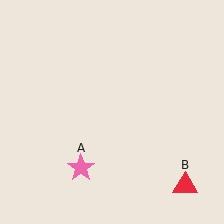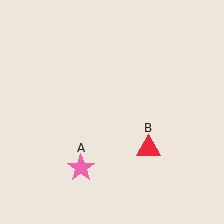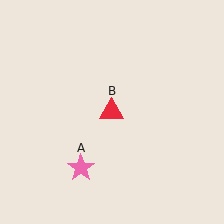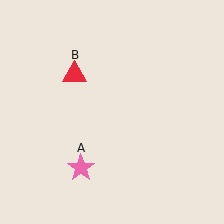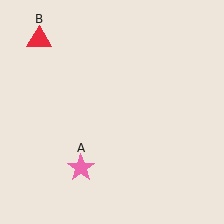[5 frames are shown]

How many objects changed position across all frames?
1 object changed position: red triangle (object B).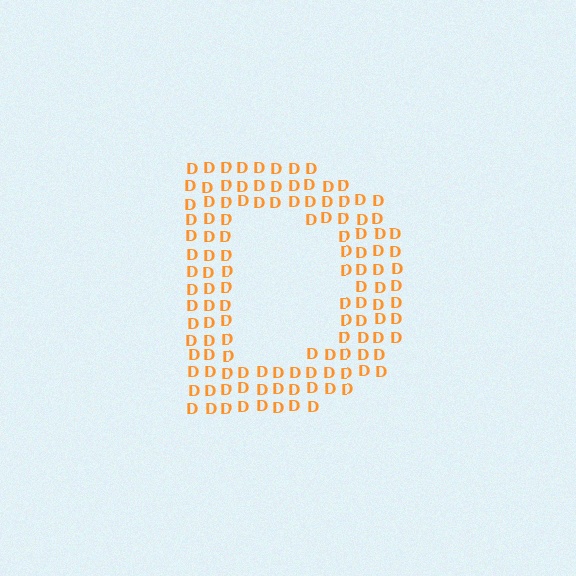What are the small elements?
The small elements are letter D's.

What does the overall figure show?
The overall figure shows the letter D.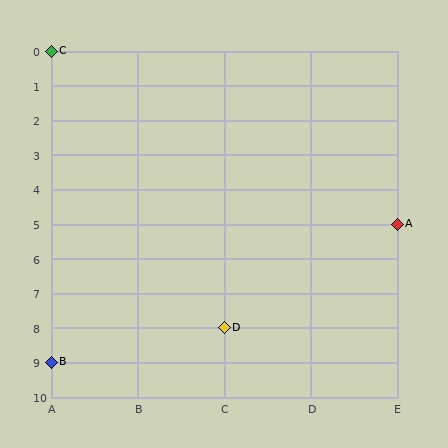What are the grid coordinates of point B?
Point B is at grid coordinates (A, 9).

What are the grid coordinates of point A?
Point A is at grid coordinates (E, 5).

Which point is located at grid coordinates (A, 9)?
Point B is at (A, 9).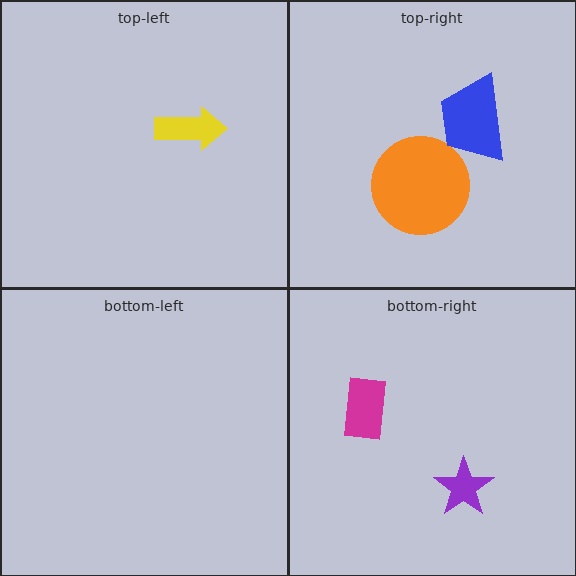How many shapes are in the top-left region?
1.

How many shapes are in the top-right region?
2.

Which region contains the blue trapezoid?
The top-right region.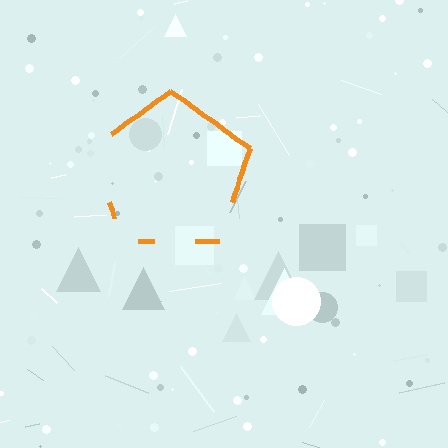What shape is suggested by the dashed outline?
The dashed outline suggests a pentagon.